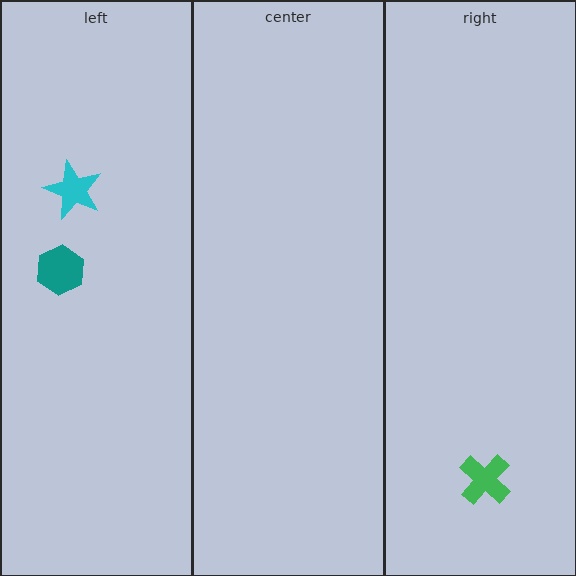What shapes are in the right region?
The green cross.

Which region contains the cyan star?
The left region.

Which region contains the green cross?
The right region.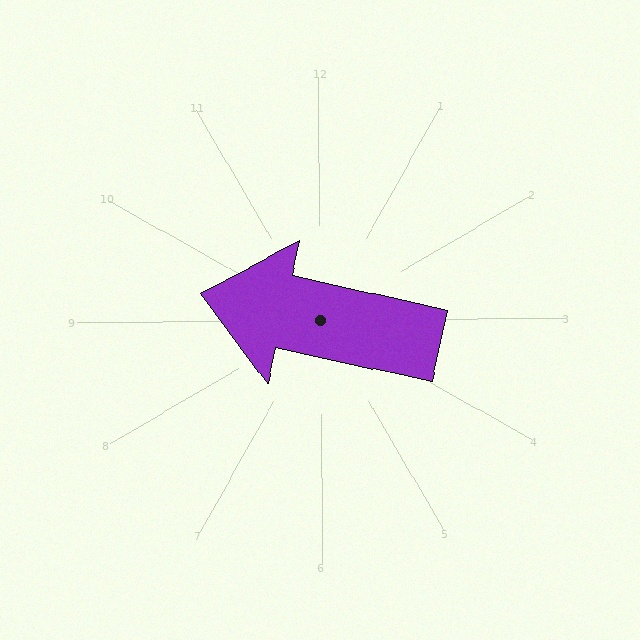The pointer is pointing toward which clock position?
Roughly 9 o'clock.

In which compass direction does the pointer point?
West.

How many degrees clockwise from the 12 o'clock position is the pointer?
Approximately 283 degrees.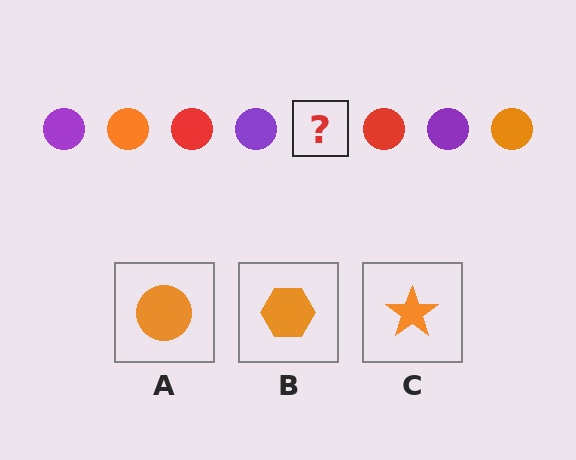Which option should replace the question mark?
Option A.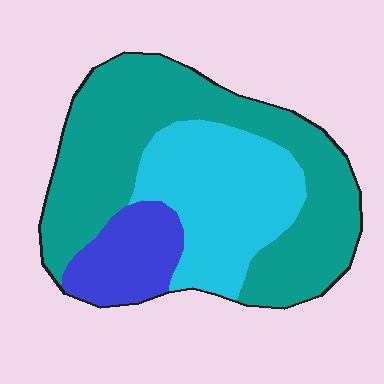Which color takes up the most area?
Teal, at roughly 55%.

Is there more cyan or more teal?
Teal.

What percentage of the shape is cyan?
Cyan covers 31% of the shape.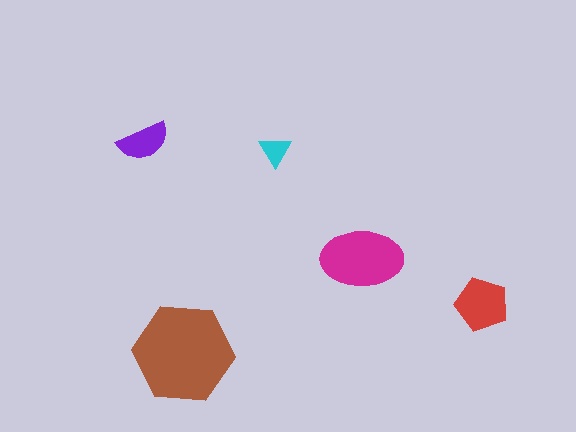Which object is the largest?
The brown hexagon.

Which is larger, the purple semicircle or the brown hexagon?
The brown hexagon.